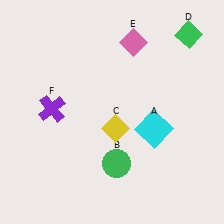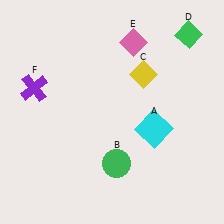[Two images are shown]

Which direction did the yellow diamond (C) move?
The yellow diamond (C) moved up.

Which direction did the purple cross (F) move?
The purple cross (F) moved up.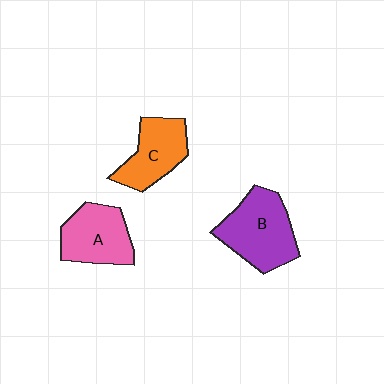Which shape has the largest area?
Shape B (purple).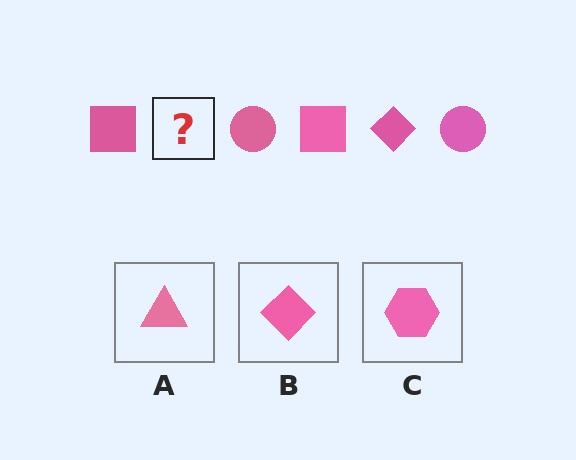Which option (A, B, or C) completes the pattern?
B.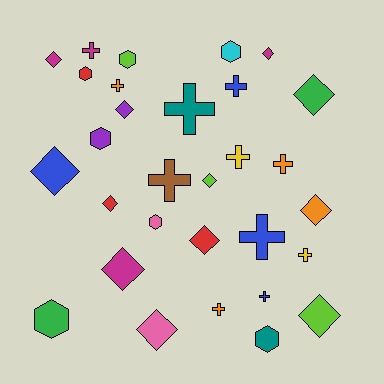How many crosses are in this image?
There are 11 crosses.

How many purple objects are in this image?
There are 2 purple objects.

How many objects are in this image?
There are 30 objects.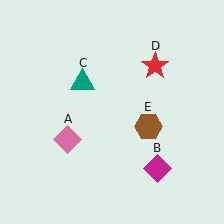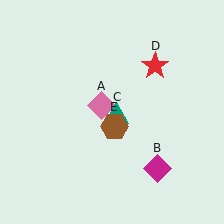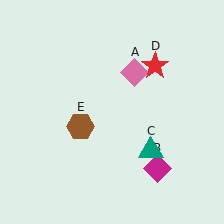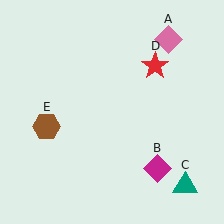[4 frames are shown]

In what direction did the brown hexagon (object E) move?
The brown hexagon (object E) moved left.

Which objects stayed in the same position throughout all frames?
Magenta diamond (object B) and red star (object D) remained stationary.